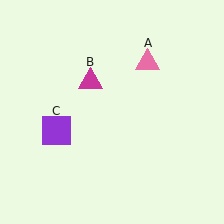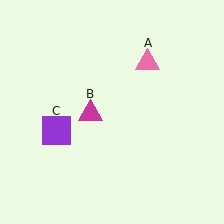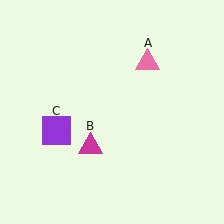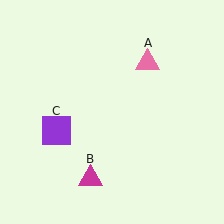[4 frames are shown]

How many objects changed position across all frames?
1 object changed position: magenta triangle (object B).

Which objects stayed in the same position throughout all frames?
Pink triangle (object A) and purple square (object C) remained stationary.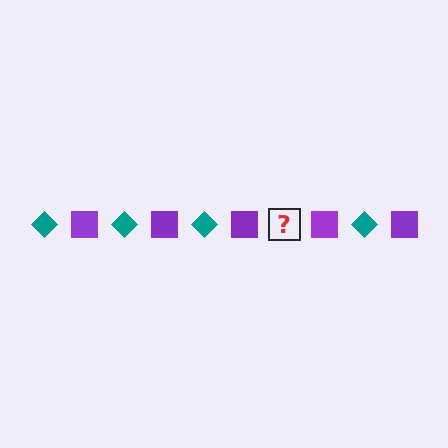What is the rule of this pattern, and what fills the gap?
The rule is that the pattern alternates between teal diamond and purple square. The gap should be filled with a teal diamond.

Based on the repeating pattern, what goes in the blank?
The blank should be a teal diamond.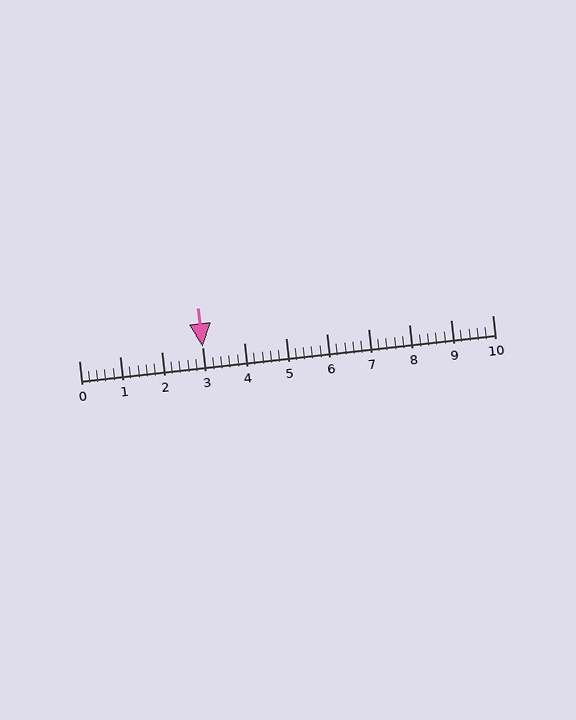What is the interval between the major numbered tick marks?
The major tick marks are spaced 1 units apart.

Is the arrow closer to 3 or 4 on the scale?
The arrow is closer to 3.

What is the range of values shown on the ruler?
The ruler shows values from 0 to 10.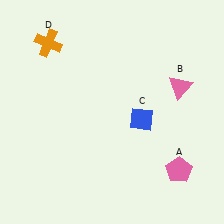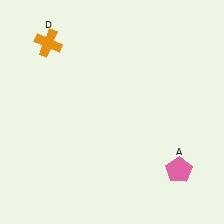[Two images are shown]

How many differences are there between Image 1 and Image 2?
There are 2 differences between the two images.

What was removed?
The pink triangle (B), the blue diamond (C) were removed in Image 2.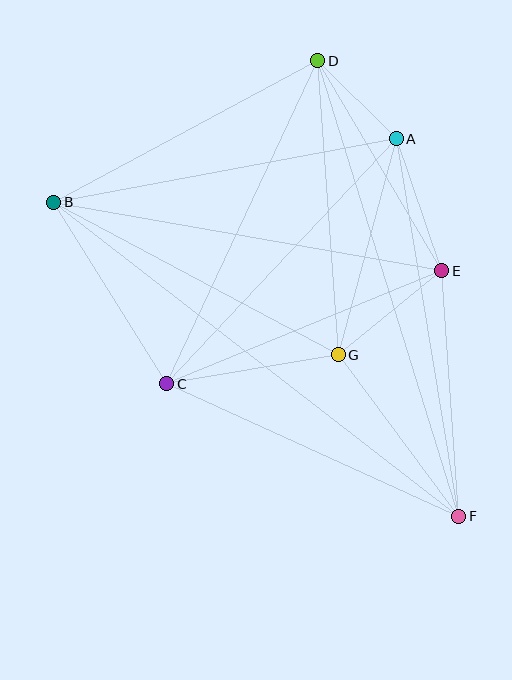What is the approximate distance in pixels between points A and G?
The distance between A and G is approximately 224 pixels.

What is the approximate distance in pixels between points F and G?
The distance between F and G is approximately 202 pixels.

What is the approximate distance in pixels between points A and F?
The distance between A and F is approximately 383 pixels.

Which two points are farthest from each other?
Points B and F are farthest from each other.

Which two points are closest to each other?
Points A and D are closest to each other.